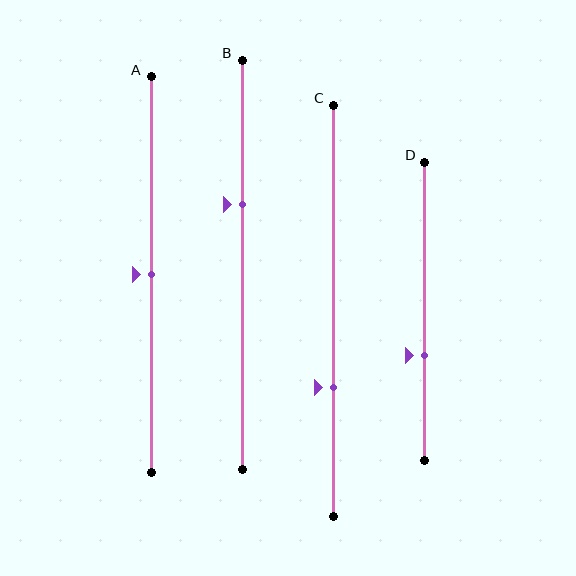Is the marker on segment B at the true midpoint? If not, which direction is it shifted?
No, the marker on segment B is shifted upward by about 15% of the segment length.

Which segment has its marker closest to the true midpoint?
Segment A has its marker closest to the true midpoint.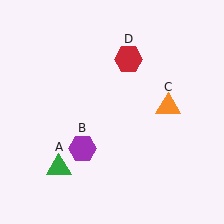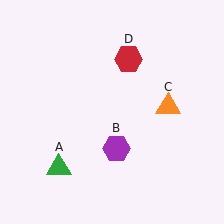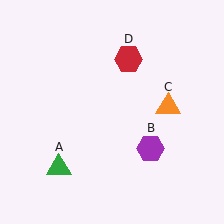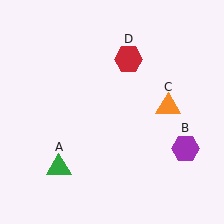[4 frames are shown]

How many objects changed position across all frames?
1 object changed position: purple hexagon (object B).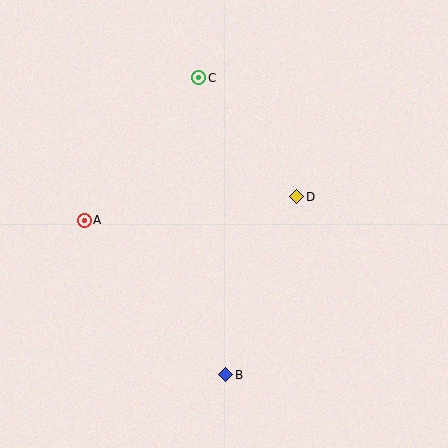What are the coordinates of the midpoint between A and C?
The midpoint between A and C is at (142, 149).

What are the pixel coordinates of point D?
Point D is at (297, 197).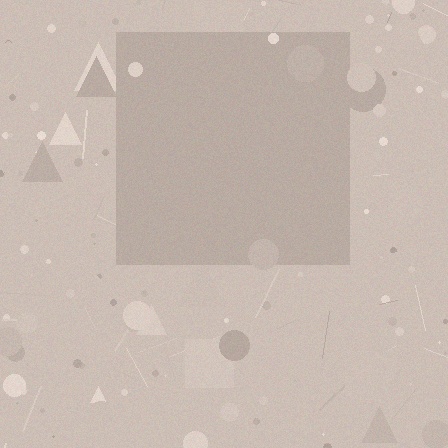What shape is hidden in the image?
A square is hidden in the image.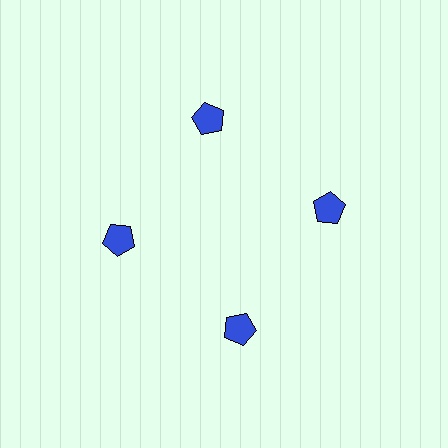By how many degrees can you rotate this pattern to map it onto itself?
The pattern maps onto itself every 90 degrees of rotation.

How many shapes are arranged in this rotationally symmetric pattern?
There are 4 shapes, arranged in 4 groups of 1.